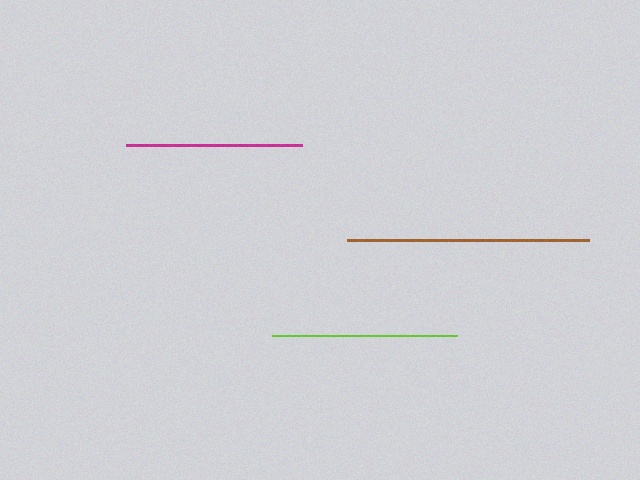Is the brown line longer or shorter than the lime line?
The brown line is longer than the lime line.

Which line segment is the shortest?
The magenta line is the shortest at approximately 176 pixels.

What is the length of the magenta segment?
The magenta segment is approximately 176 pixels long.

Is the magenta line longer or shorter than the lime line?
The lime line is longer than the magenta line.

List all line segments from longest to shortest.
From longest to shortest: brown, lime, magenta.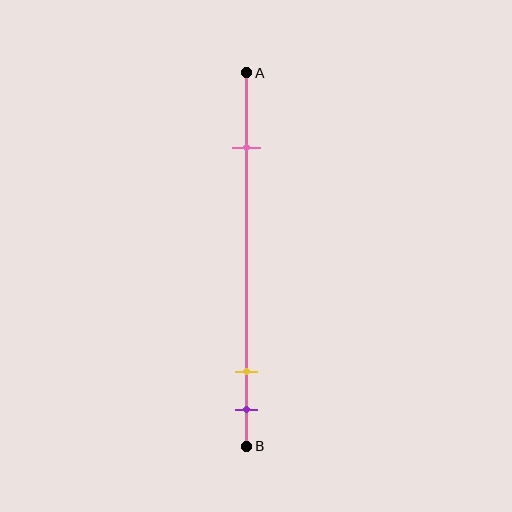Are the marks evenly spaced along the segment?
No, the marks are not evenly spaced.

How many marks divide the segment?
There are 3 marks dividing the segment.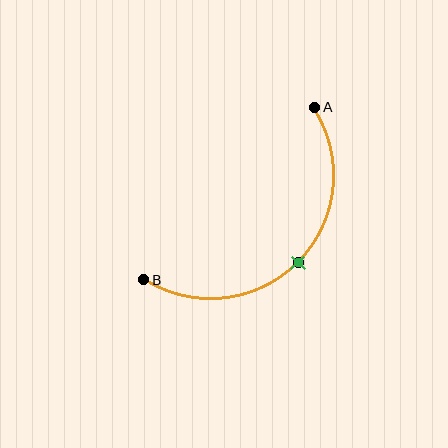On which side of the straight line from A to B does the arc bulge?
The arc bulges below and to the right of the straight line connecting A and B.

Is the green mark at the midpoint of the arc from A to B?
Yes. The green mark lies on the arc at equal arc-length from both A and B — it is the arc midpoint.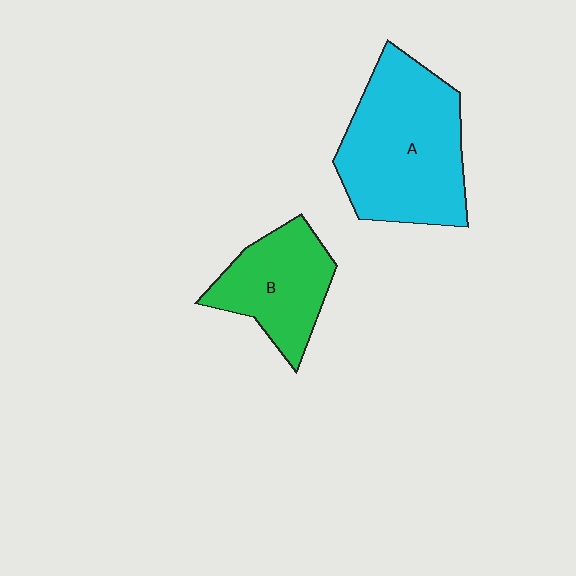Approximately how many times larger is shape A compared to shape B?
Approximately 1.6 times.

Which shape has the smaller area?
Shape B (green).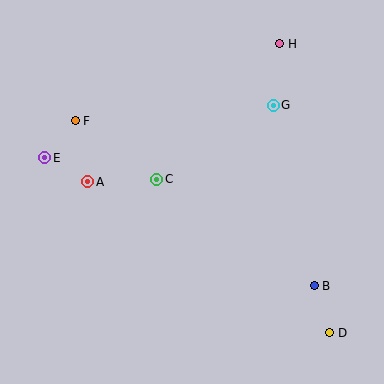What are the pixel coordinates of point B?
Point B is at (314, 286).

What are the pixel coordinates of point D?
Point D is at (330, 333).